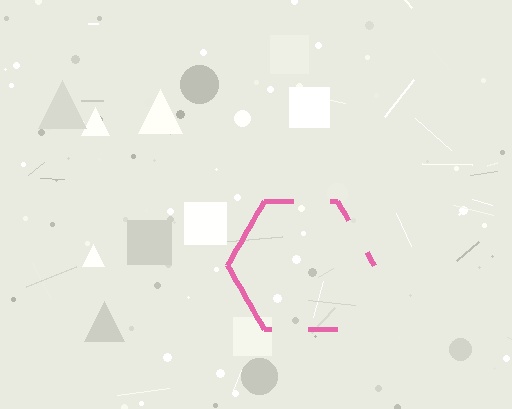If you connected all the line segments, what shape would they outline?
They would outline a hexagon.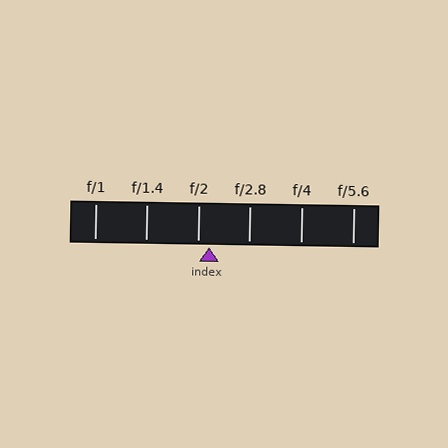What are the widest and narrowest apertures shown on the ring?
The widest aperture shown is f/1 and the narrowest is f/5.6.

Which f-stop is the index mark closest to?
The index mark is closest to f/2.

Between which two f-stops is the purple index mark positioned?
The index mark is between f/2 and f/2.8.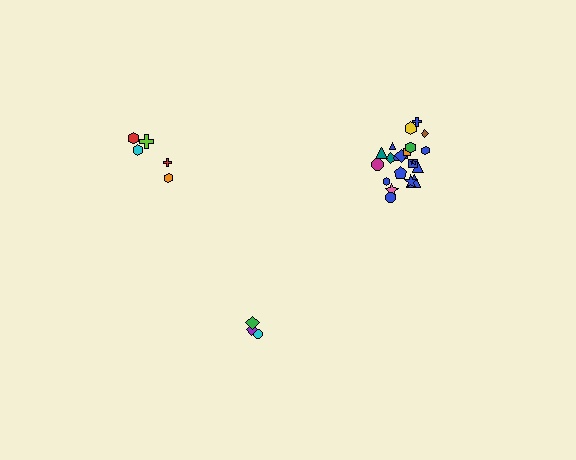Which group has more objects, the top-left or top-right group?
The top-right group.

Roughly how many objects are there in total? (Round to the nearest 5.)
Roughly 30 objects in total.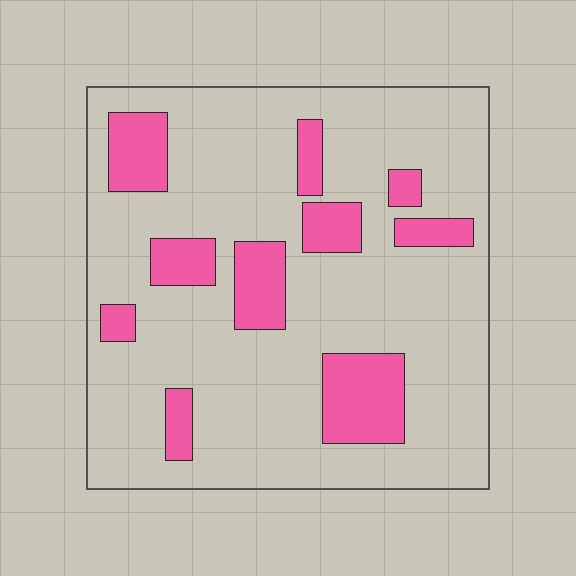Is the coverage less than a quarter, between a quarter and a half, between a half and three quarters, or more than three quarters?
Less than a quarter.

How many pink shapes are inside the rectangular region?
10.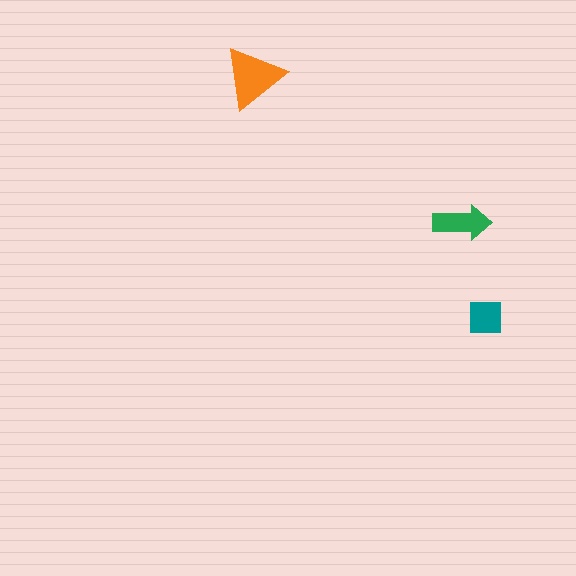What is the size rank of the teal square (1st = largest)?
3rd.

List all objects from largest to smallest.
The orange triangle, the green arrow, the teal square.